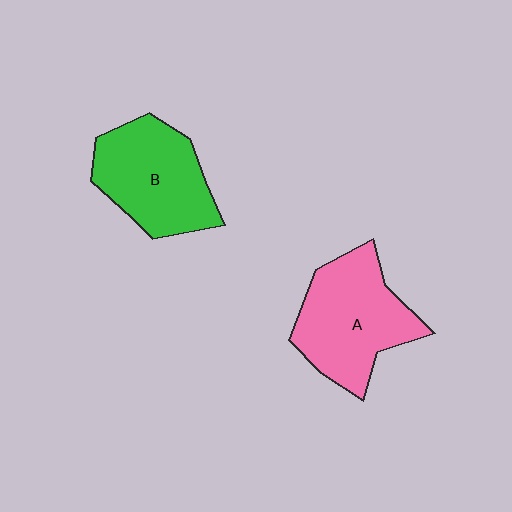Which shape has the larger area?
Shape A (pink).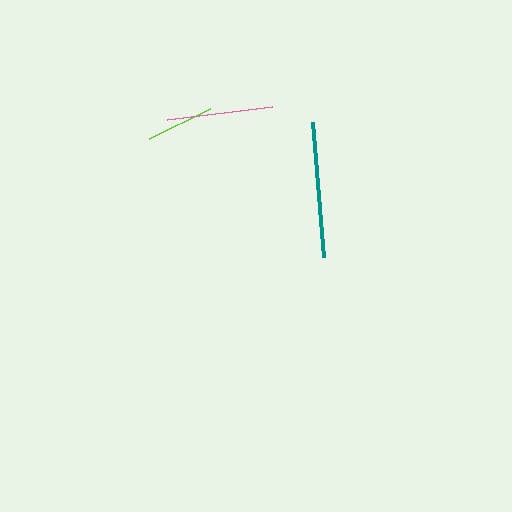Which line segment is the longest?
The teal line is the longest at approximately 135 pixels.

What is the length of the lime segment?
The lime segment is approximately 68 pixels long.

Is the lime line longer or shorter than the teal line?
The teal line is longer than the lime line.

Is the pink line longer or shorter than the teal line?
The teal line is longer than the pink line.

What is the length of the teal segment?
The teal segment is approximately 135 pixels long.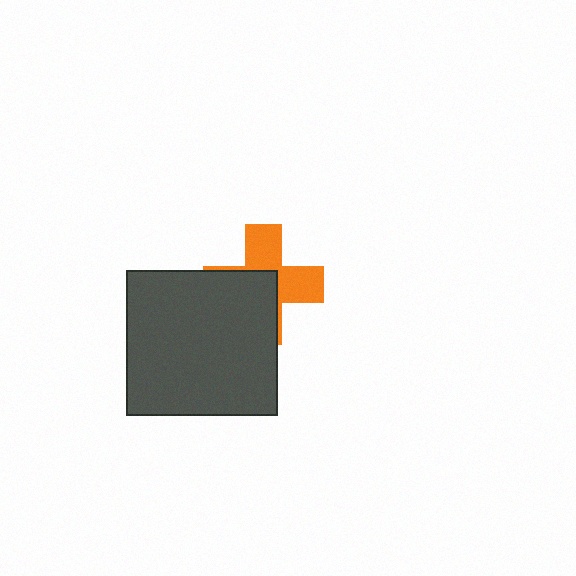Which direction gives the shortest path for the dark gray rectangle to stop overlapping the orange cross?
Moving toward the lower-left gives the shortest separation.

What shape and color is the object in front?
The object in front is a dark gray rectangle.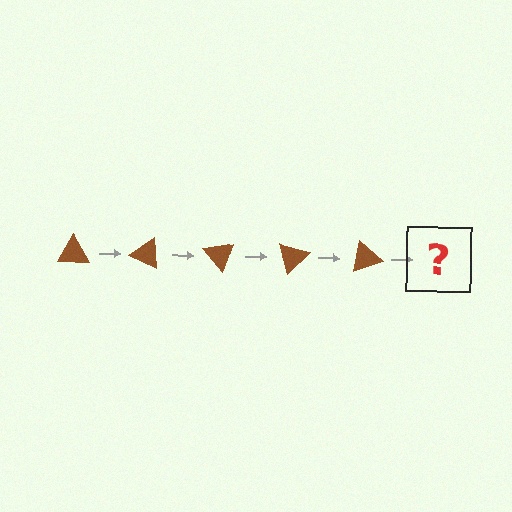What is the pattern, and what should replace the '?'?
The pattern is that the triangle rotates 25 degrees each step. The '?' should be a brown triangle rotated 125 degrees.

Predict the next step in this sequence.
The next step is a brown triangle rotated 125 degrees.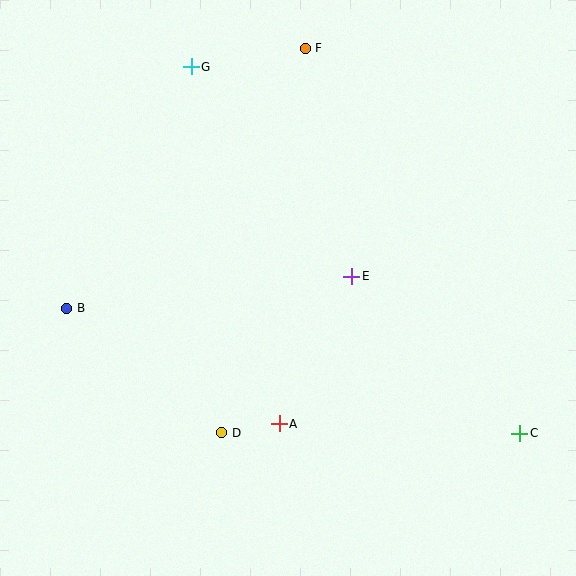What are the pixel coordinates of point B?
Point B is at (67, 308).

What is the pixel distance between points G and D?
The distance between G and D is 367 pixels.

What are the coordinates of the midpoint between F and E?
The midpoint between F and E is at (329, 162).